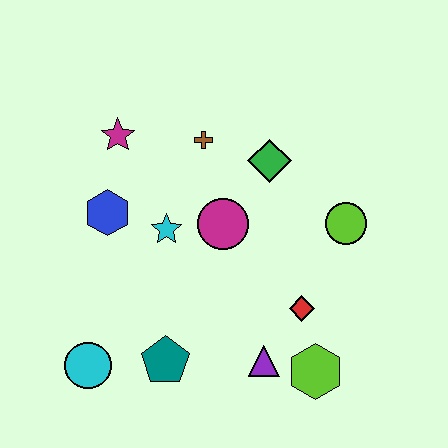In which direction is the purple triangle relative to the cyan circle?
The purple triangle is to the right of the cyan circle.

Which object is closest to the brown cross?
The green diamond is closest to the brown cross.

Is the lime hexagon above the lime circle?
No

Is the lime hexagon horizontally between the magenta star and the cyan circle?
No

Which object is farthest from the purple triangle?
The magenta star is farthest from the purple triangle.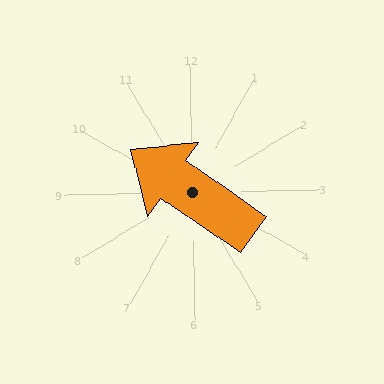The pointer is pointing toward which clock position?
Roughly 10 o'clock.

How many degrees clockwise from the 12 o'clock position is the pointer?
Approximately 306 degrees.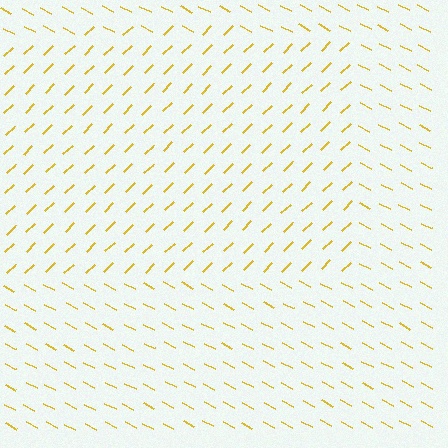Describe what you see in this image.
The image is filled with small yellow line segments. A rectangle region in the image has lines oriented differently from the surrounding lines, creating a visible texture boundary.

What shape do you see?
I see a rectangle.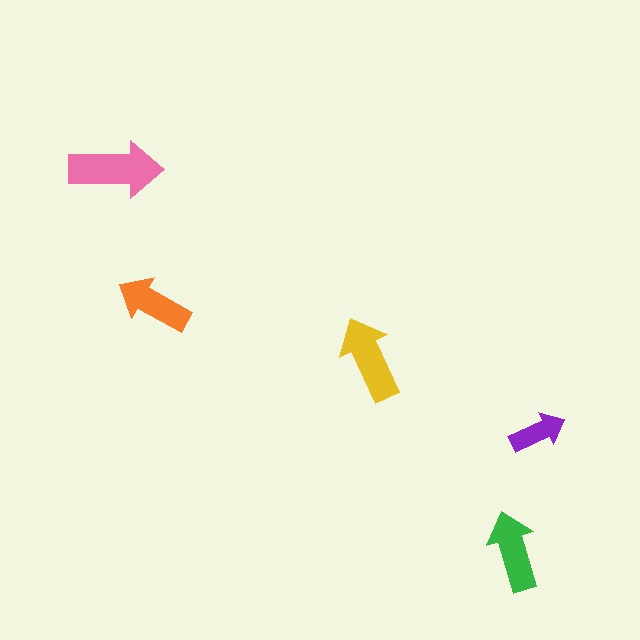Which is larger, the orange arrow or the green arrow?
The green one.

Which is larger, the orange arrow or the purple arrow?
The orange one.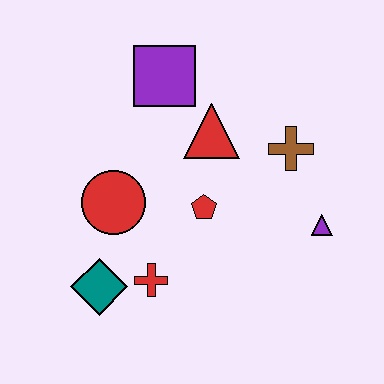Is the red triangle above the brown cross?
Yes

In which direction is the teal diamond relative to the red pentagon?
The teal diamond is to the left of the red pentagon.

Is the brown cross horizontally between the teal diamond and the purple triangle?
Yes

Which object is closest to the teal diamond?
The red cross is closest to the teal diamond.